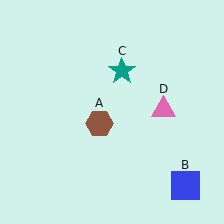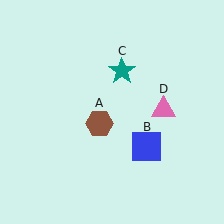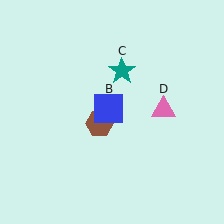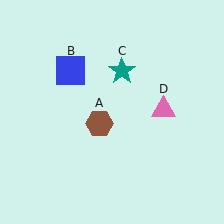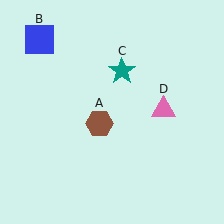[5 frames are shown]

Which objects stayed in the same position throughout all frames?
Brown hexagon (object A) and teal star (object C) and pink triangle (object D) remained stationary.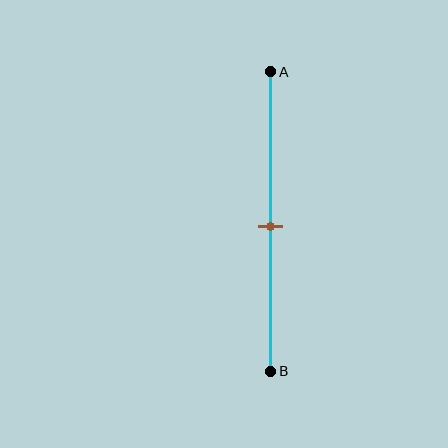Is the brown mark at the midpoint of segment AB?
Yes, the mark is approximately at the midpoint.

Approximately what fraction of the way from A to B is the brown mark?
The brown mark is approximately 50% of the way from A to B.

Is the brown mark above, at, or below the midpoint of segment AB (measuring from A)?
The brown mark is approximately at the midpoint of segment AB.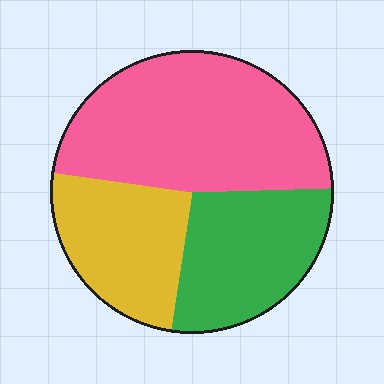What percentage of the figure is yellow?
Yellow covers 25% of the figure.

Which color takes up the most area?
Pink, at roughly 45%.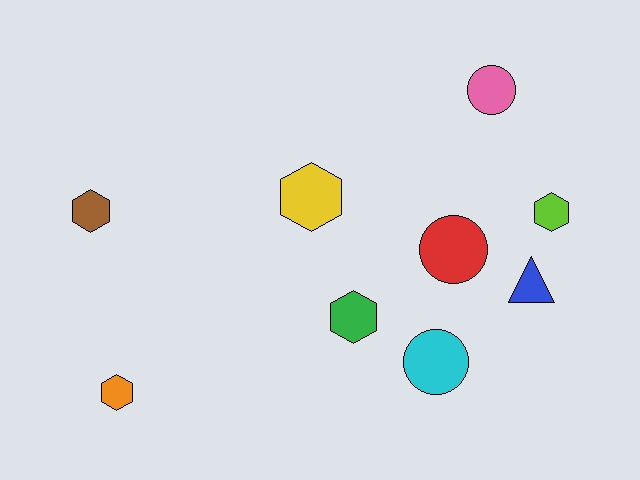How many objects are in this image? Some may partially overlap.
There are 9 objects.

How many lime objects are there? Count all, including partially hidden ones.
There is 1 lime object.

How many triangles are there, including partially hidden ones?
There is 1 triangle.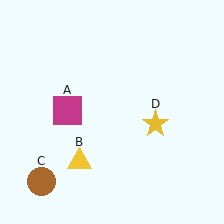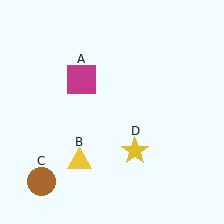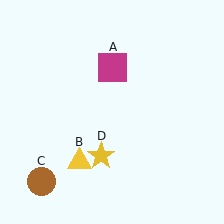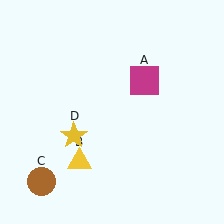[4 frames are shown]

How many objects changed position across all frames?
2 objects changed position: magenta square (object A), yellow star (object D).